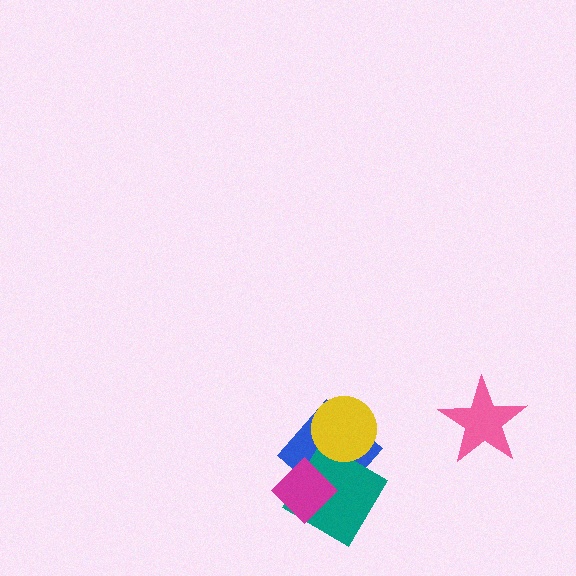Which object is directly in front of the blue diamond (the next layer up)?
The teal diamond is directly in front of the blue diamond.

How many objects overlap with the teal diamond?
2 objects overlap with the teal diamond.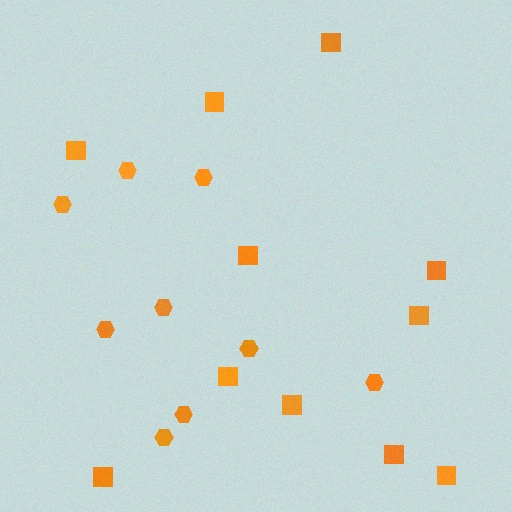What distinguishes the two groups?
There are 2 groups: one group of squares (11) and one group of hexagons (9).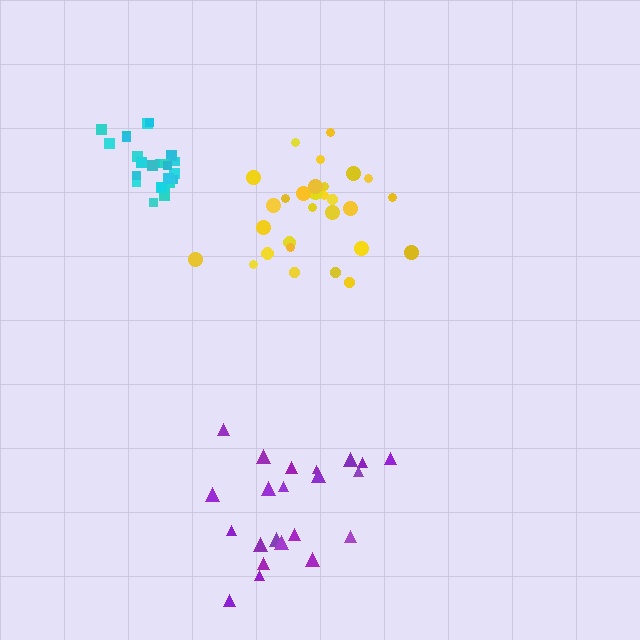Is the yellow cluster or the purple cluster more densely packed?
Purple.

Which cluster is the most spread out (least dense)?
Yellow.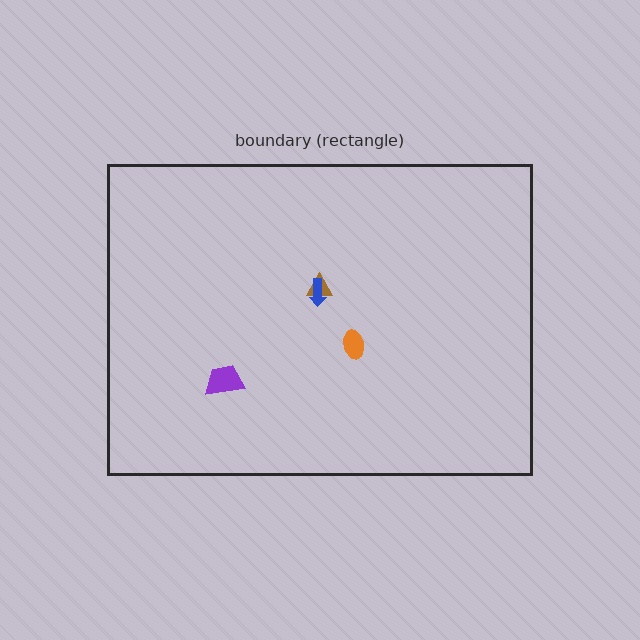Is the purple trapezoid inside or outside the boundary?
Inside.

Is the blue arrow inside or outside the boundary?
Inside.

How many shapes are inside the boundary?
4 inside, 0 outside.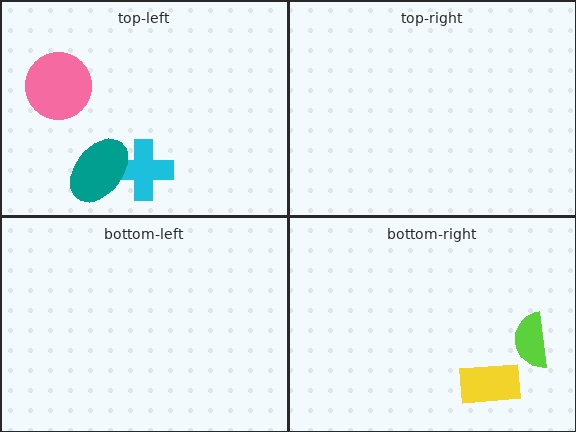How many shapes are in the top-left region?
3.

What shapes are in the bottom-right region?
The yellow rectangle, the lime semicircle.